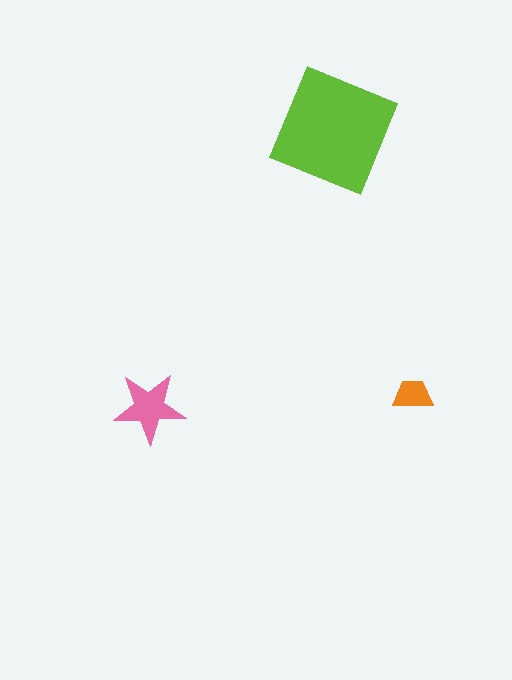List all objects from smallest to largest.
The orange trapezoid, the pink star, the lime square.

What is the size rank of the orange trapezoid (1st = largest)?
3rd.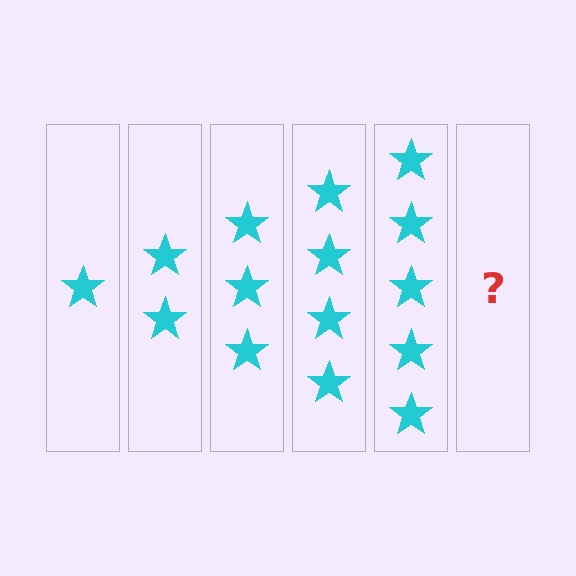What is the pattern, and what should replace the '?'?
The pattern is that each step adds one more star. The '?' should be 6 stars.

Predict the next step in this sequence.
The next step is 6 stars.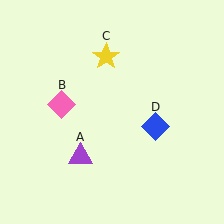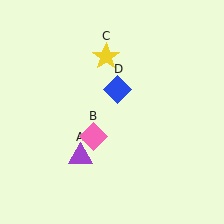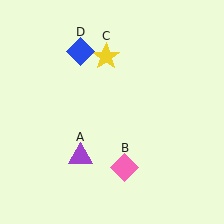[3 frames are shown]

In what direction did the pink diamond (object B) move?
The pink diamond (object B) moved down and to the right.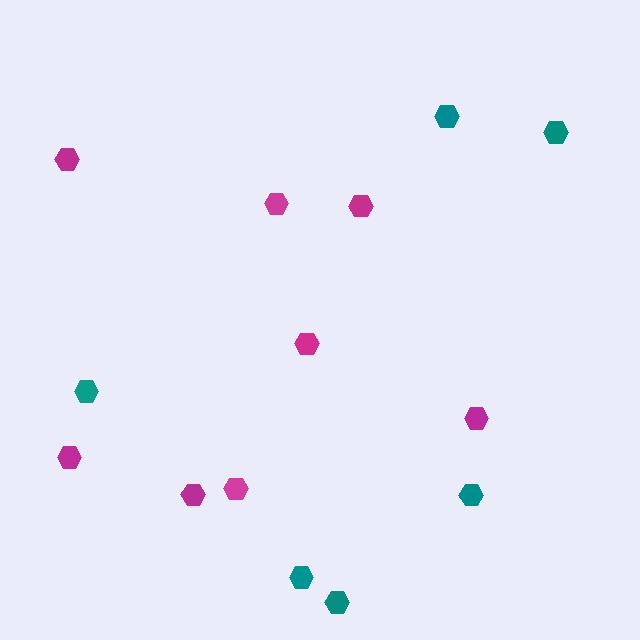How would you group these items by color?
There are 2 groups: one group of teal hexagons (6) and one group of magenta hexagons (8).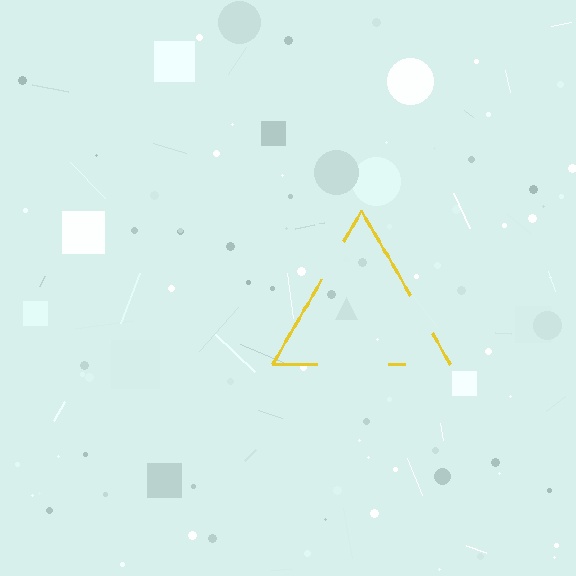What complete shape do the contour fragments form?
The contour fragments form a triangle.